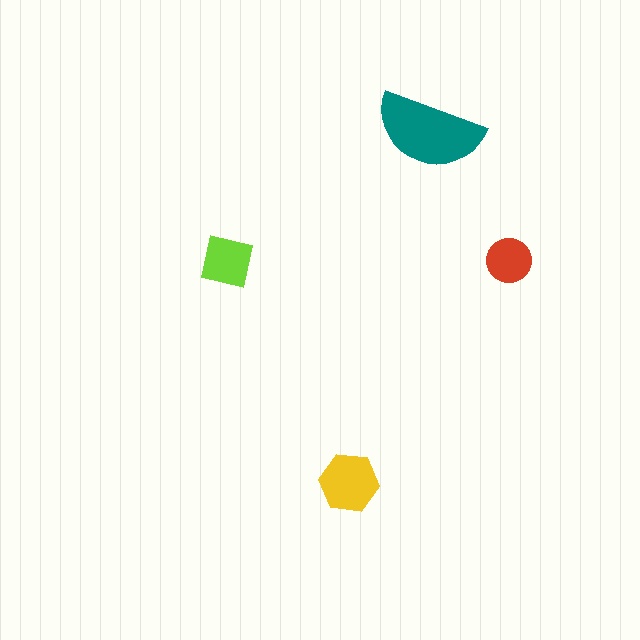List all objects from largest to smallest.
The teal semicircle, the yellow hexagon, the lime square, the red circle.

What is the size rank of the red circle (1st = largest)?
4th.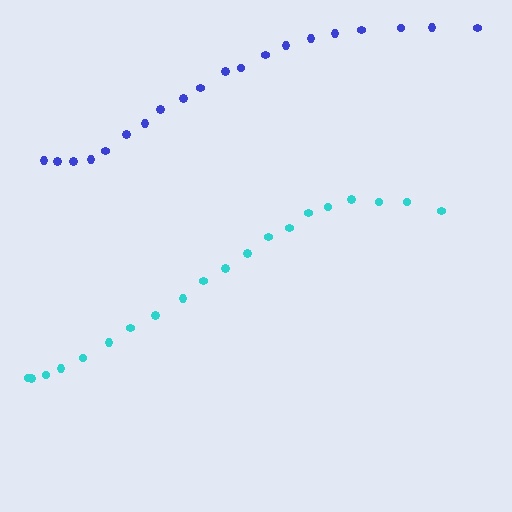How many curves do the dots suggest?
There are 2 distinct paths.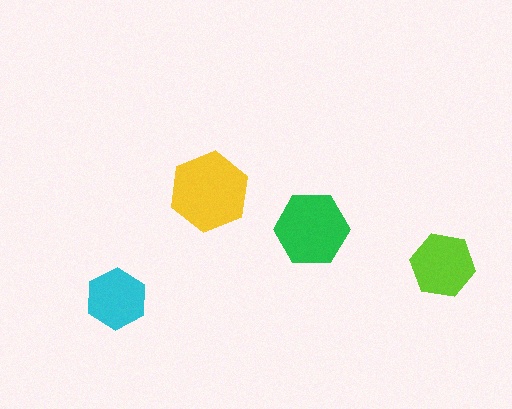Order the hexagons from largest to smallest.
the yellow one, the green one, the lime one, the cyan one.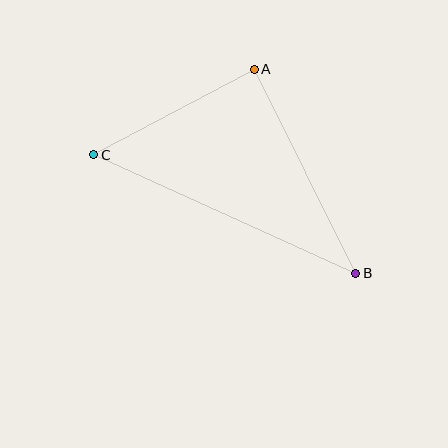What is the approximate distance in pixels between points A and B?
The distance between A and B is approximately 228 pixels.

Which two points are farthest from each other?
Points B and C are farthest from each other.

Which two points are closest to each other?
Points A and C are closest to each other.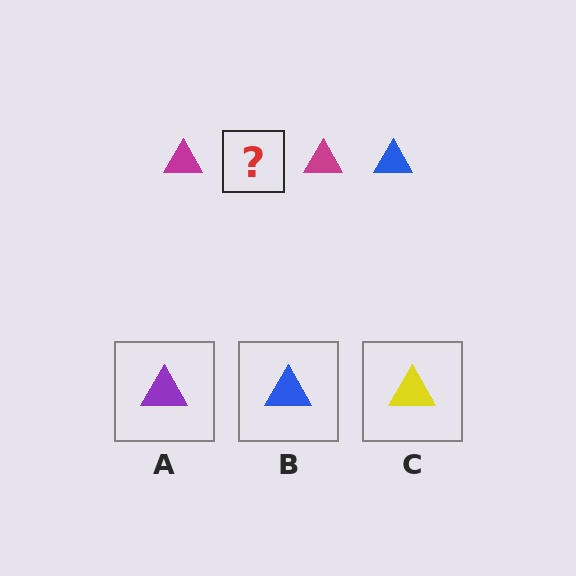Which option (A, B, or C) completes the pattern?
B.